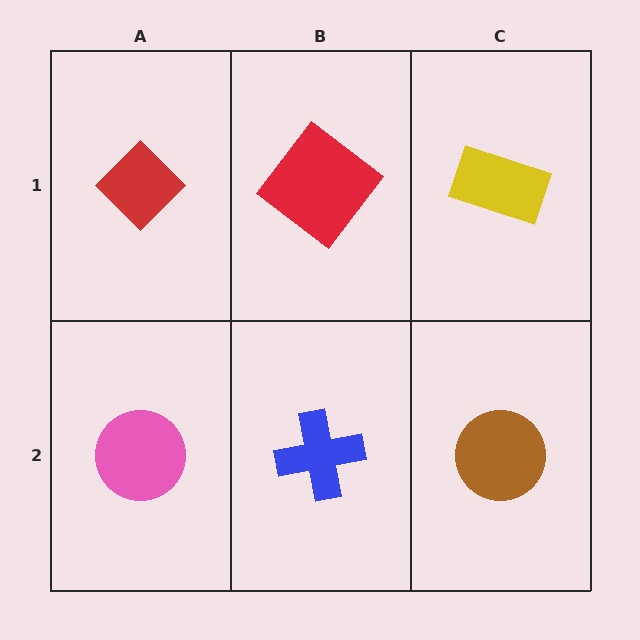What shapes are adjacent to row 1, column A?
A pink circle (row 2, column A), a red diamond (row 1, column B).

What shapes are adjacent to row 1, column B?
A blue cross (row 2, column B), a red diamond (row 1, column A), a yellow rectangle (row 1, column C).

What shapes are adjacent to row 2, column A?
A red diamond (row 1, column A), a blue cross (row 2, column B).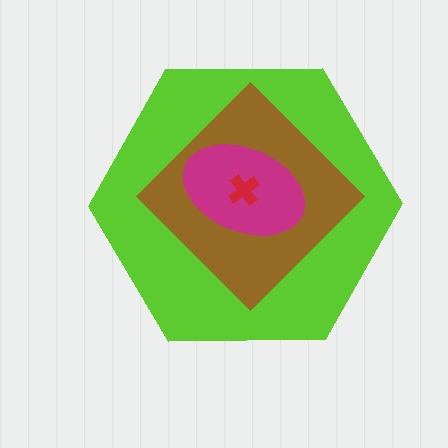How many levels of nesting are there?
4.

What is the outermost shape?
The lime hexagon.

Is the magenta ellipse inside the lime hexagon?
Yes.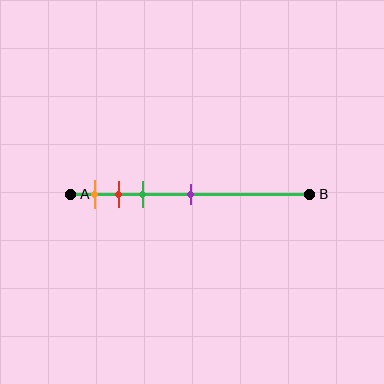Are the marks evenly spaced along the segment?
No, the marks are not evenly spaced.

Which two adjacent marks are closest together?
The red and green marks are the closest adjacent pair.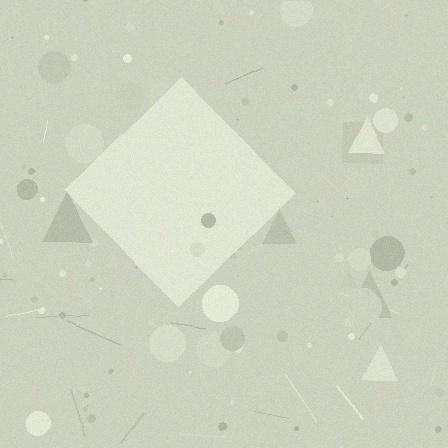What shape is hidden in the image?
A diamond is hidden in the image.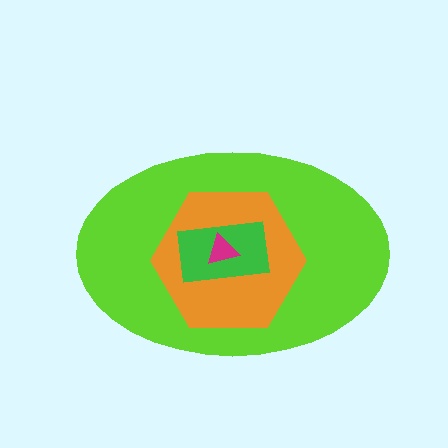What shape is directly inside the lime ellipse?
The orange hexagon.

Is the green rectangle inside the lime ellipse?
Yes.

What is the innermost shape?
The magenta triangle.